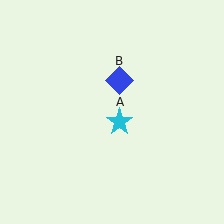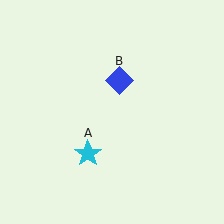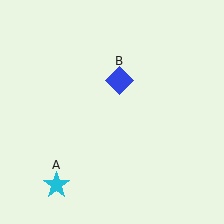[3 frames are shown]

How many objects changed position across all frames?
1 object changed position: cyan star (object A).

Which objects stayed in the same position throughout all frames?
Blue diamond (object B) remained stationary.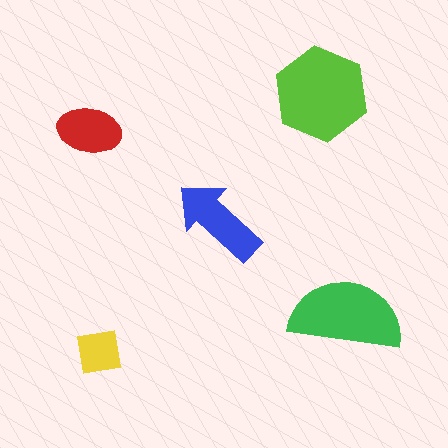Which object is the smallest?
The yellow square.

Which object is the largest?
The lime hexagon.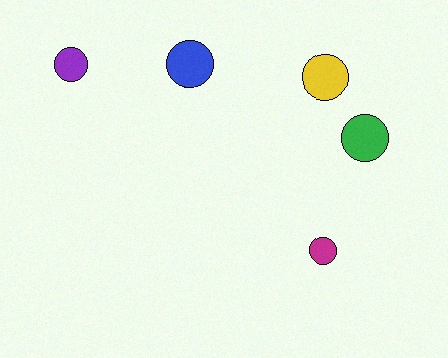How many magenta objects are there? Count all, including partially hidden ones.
There is 1 magenta object.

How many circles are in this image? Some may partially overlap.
There are 5 circles.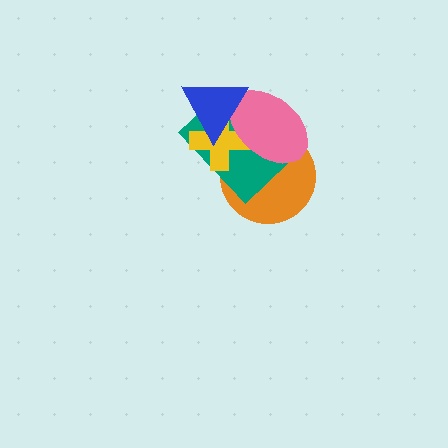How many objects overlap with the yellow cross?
4 objects overlap with the yellow cross.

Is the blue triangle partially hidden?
No, no other shape covers it.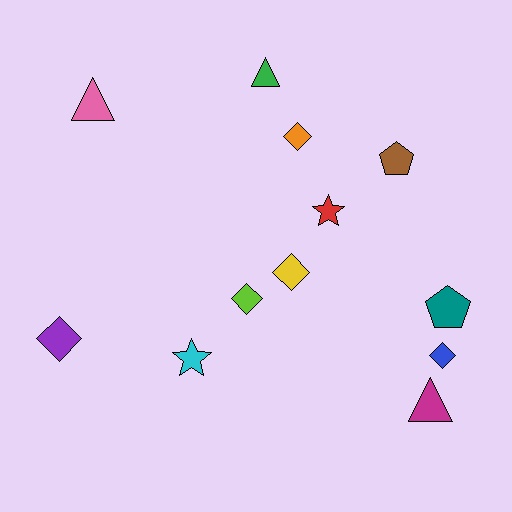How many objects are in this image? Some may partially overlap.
There are 12 objects.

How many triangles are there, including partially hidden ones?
There are 3 triangles.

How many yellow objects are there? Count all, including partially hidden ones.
There is 1 yellow object.